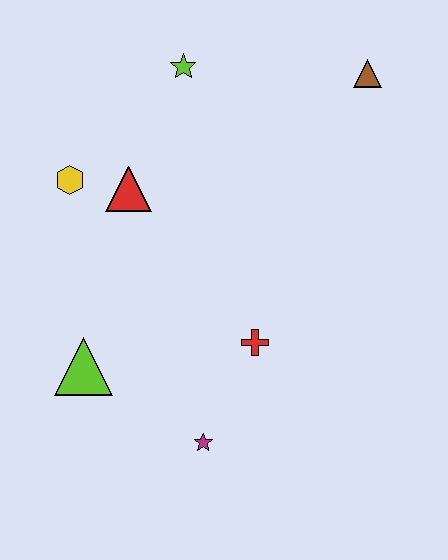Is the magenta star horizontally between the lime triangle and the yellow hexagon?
No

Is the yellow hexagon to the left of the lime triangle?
Yes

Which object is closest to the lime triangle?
The magenta star is closest to the lime triangle.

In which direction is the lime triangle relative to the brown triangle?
The lime triangle is below the brown triangle.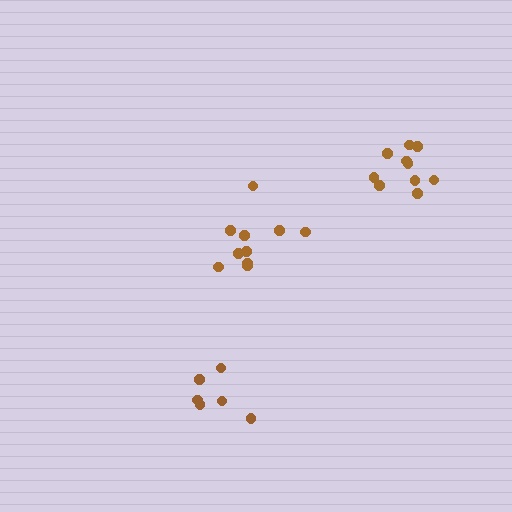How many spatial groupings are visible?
There are 3 spatial groupings.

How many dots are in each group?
Group 1: 10 dots, Group 2: 10 dots, Group 3: 6 dots (26 total).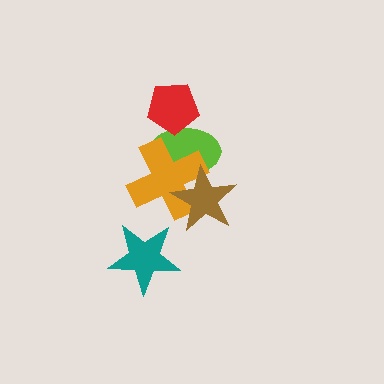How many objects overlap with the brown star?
2 objects overlap with the brown star.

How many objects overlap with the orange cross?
2 objects overlap with the orange cross.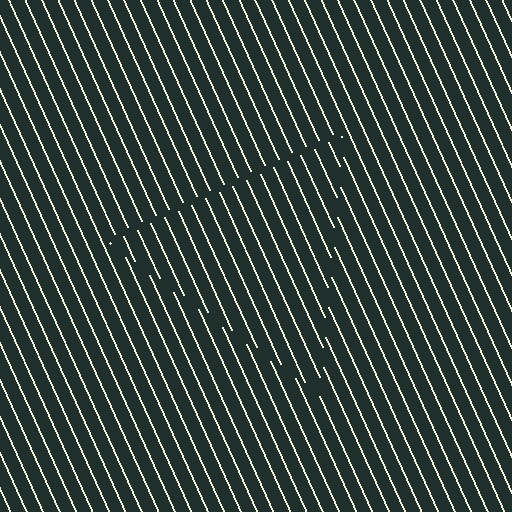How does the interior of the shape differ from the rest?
The interior of the shape contains the same grating, shifted by half a period — the contour is defined by the phase discontinuity where line-ends from the inner and outer gratings abut.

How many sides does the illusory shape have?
3 sides — the line-ends trace a triangle.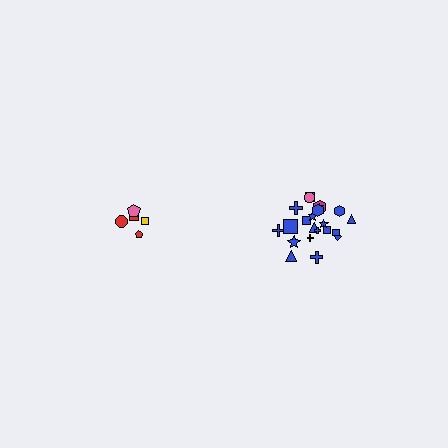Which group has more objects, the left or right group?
The right group.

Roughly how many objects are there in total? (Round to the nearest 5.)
Roughly 25 objects in total.